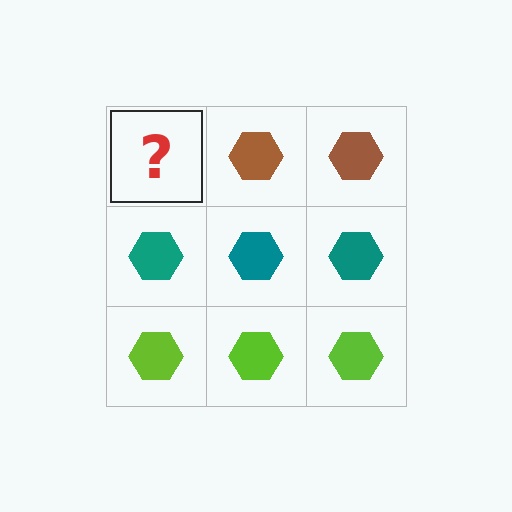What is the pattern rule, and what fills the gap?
The rule is that each row has a consistent color. The gap should be filled with a brown hexagon.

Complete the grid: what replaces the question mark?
The question mark should be replaced with a brown hexagon.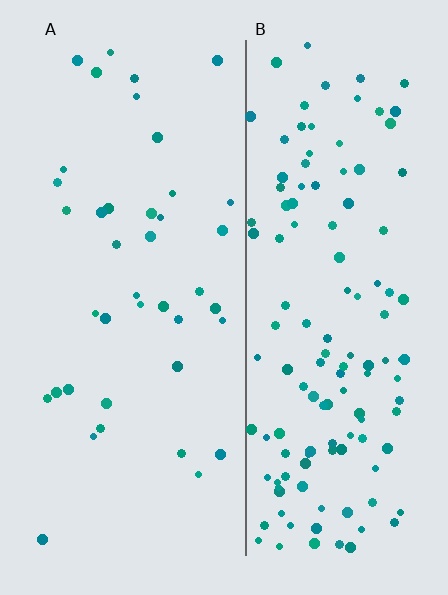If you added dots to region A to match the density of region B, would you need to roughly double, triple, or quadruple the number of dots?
Approximately triple.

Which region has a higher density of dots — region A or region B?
B (the right).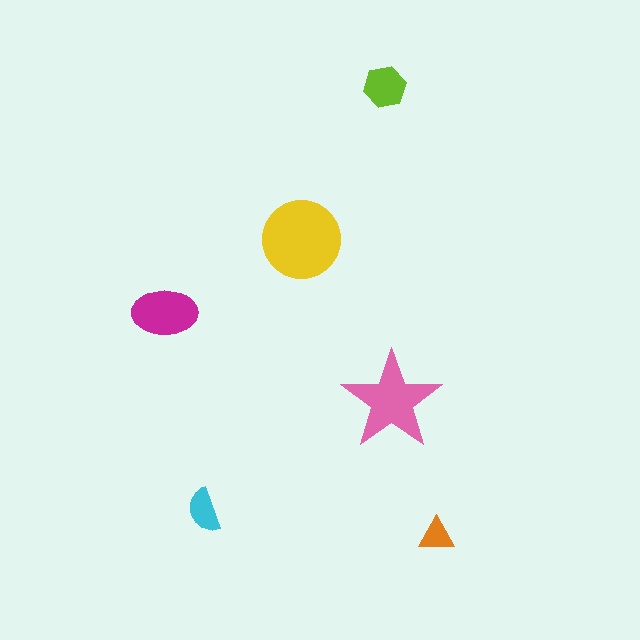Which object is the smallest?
The orange triangle.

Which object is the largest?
The yellow circle.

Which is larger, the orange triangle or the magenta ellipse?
The magenta ellipse.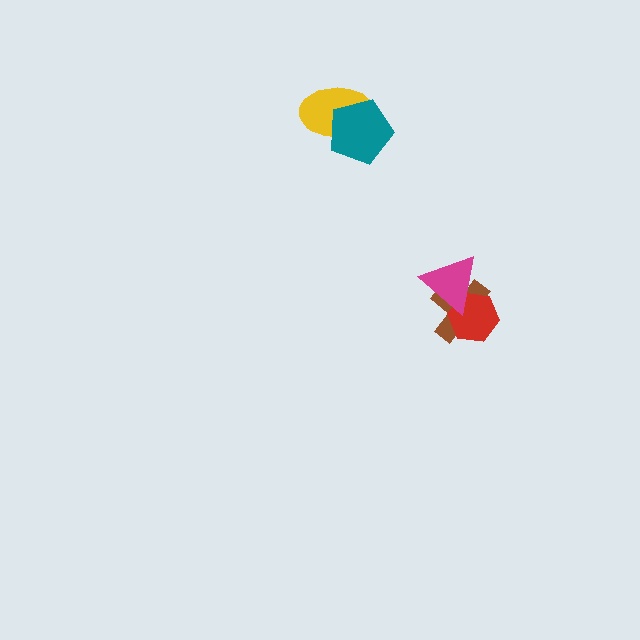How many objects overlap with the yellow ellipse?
1 object overlaps with the yellow ellipse.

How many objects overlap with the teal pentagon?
1 object overlaps with the teal pentagon.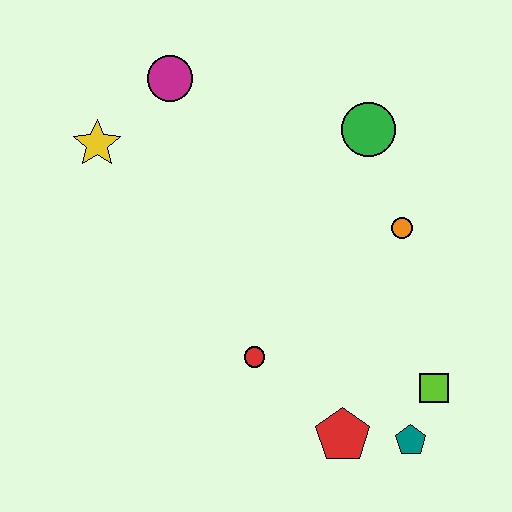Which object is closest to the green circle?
The orange circle is closest to the green circle.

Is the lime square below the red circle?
Yes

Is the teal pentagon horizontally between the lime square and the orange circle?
Yes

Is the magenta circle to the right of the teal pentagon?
No